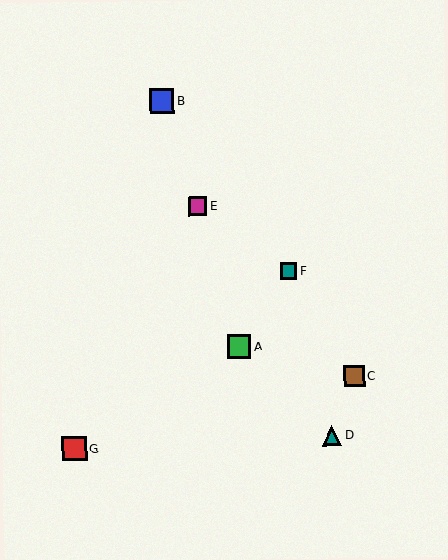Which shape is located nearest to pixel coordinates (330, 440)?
The teal triangle (labeled D) at (332, 436) is nearest to that location.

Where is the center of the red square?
The center of the red square is at (75, 449).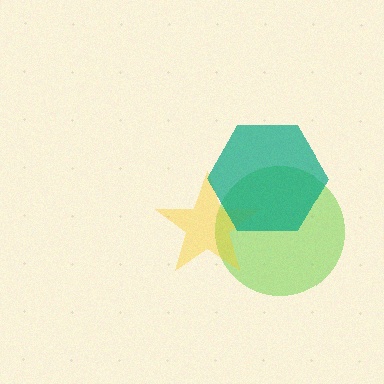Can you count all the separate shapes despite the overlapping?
Yes, there are 3 separate shapes.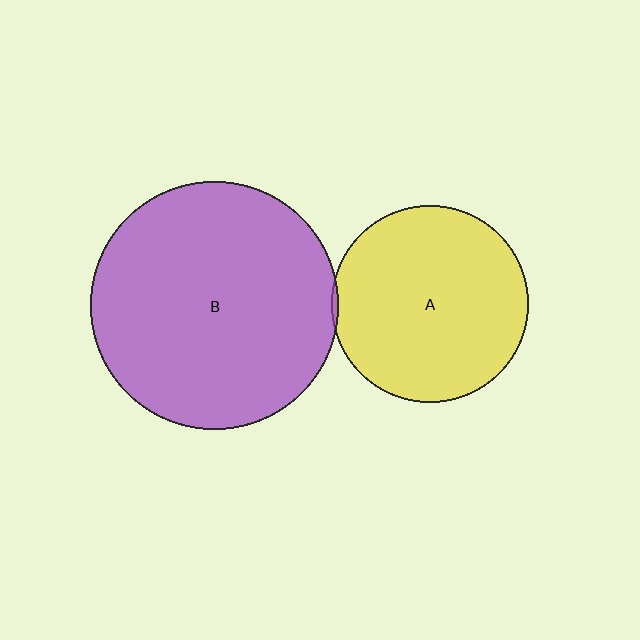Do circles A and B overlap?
Yes.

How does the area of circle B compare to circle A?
Approximately 1.6 times.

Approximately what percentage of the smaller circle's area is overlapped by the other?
Approximately 5%.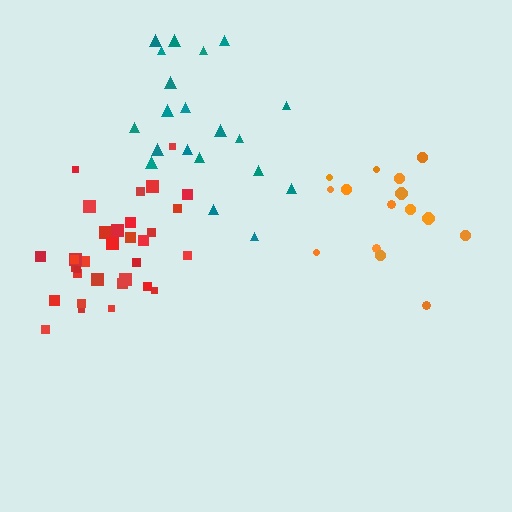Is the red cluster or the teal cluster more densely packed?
Red.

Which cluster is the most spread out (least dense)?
Teal.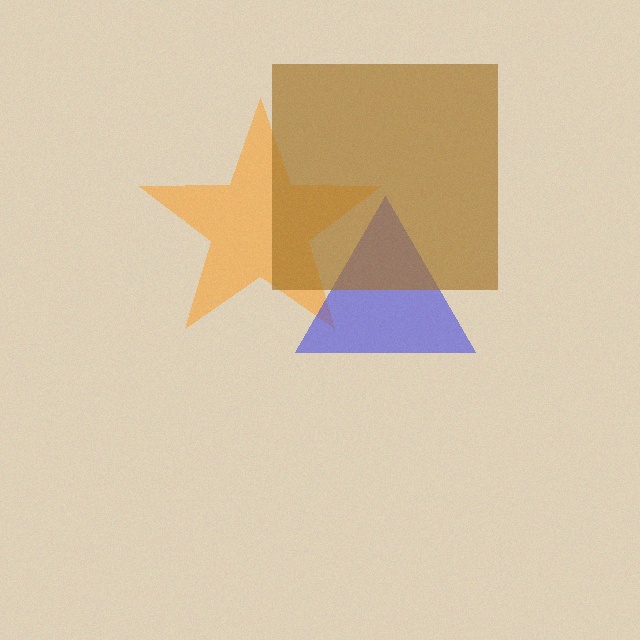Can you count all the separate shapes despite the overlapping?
Yes, there are 3 separate shapes.